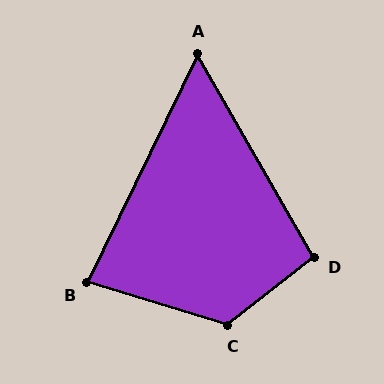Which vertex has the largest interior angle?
C, at approximately 124 degrees.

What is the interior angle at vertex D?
Approximately 99 degrees (obtuse).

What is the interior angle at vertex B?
Approximately 81 degrees (acute).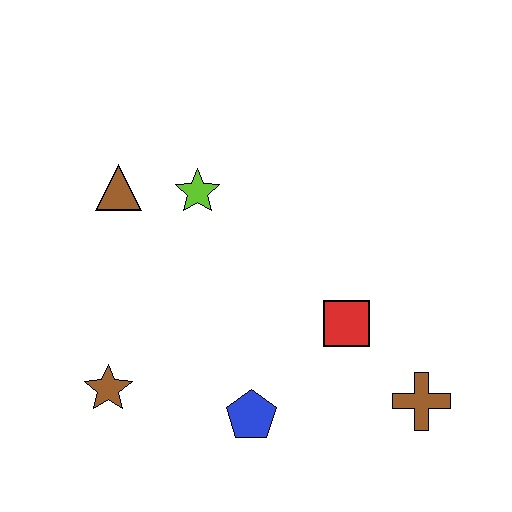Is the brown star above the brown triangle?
No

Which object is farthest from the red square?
The brown triangle is farthest from the red square.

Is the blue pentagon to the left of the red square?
Yes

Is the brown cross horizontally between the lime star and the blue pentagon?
No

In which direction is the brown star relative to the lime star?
The brown star is below the lime star.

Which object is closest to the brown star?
The blue pentagon is closest to the brown star.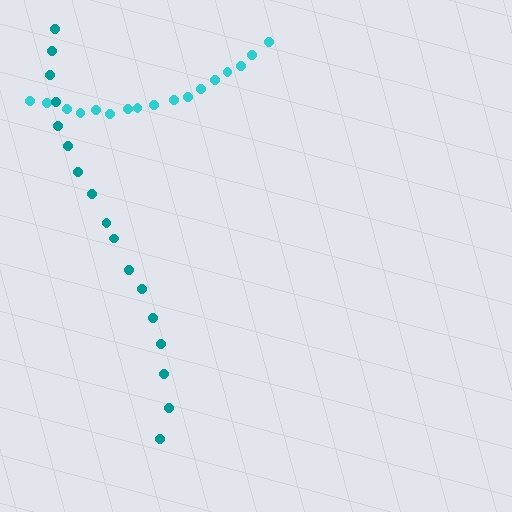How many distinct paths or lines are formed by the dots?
There are 2 distinct paths.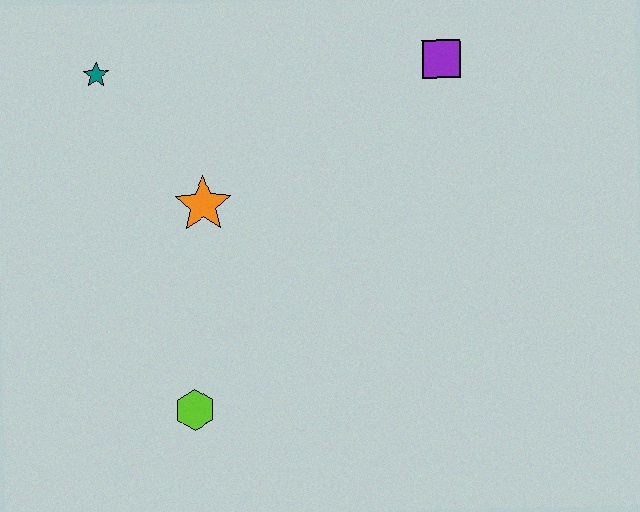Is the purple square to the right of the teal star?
Yes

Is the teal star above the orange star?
Yes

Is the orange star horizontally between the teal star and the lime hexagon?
No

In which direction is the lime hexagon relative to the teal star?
The lime hexagon is below the teal star.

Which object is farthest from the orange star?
The purple square is farthest from the orange star.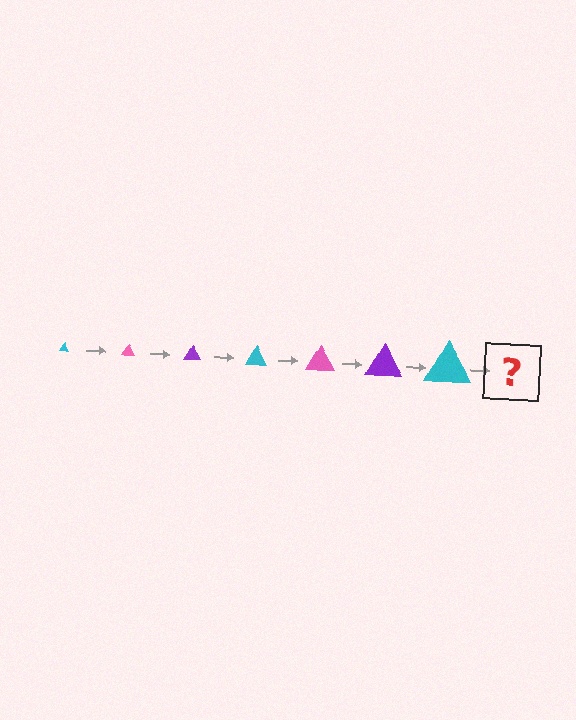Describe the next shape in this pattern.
It should be a pink triangle, larger than the previous one.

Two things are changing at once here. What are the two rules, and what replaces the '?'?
The two rules are that the triangle grows larger each step and the color cycles through cyan, pink, and purple. The '?' should be a pink triangle, larger than the previous one.